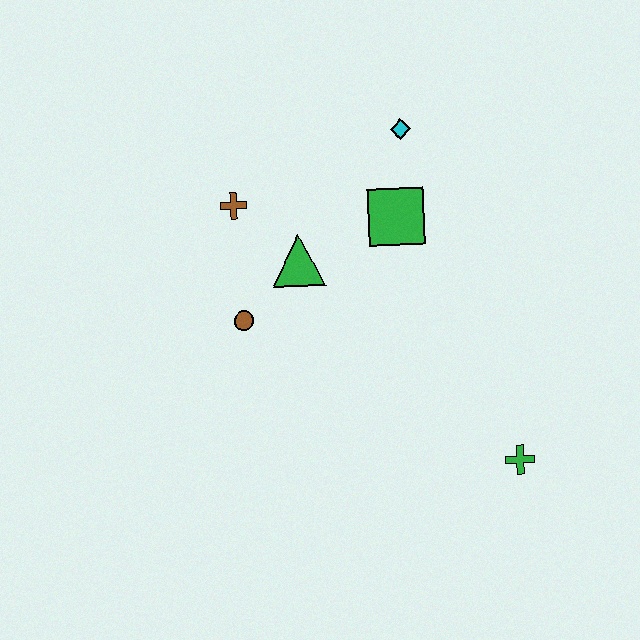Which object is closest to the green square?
The cyan diamond is closest to the green square.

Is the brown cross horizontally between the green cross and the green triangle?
No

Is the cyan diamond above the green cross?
Yes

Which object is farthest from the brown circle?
The green cross is farthest from the brown circle.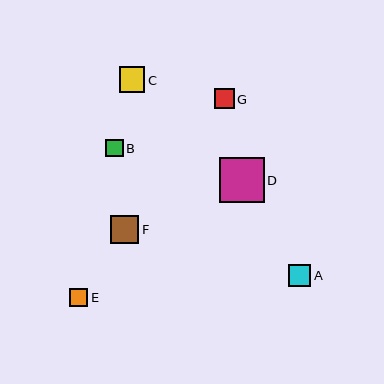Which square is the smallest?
Square B is the smallest with a size of approximately 17 pixels.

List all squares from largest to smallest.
From largest to smallest: D, F, C, A, G, E, B.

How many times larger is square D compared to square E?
Square D is approximately 2.6 times the size of square E.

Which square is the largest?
Square D is the largest with a size of approximately 45 pixels.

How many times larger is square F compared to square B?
Square F is approximately 1.6 times the size of square B.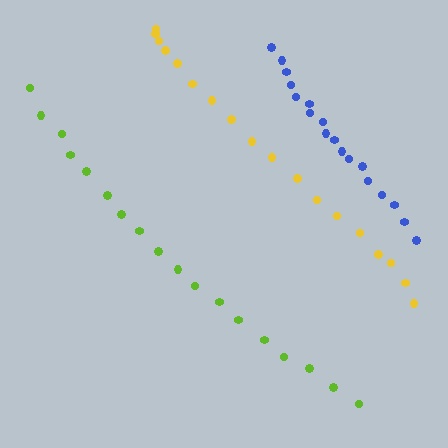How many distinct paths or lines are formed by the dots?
There are 3 distinct paths.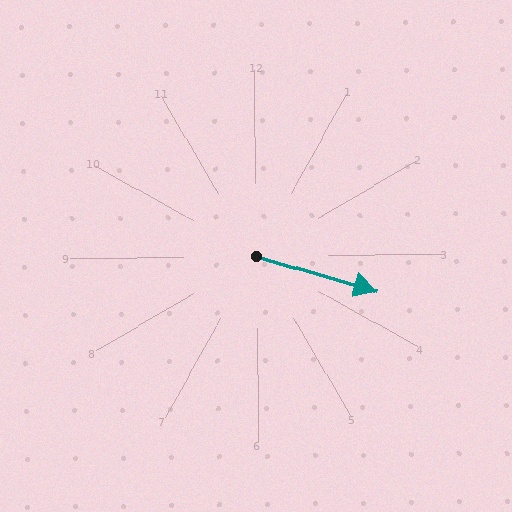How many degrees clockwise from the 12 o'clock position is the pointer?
Approximately 107 degrees.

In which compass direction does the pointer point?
East.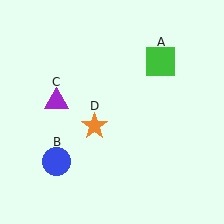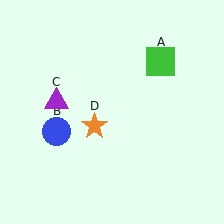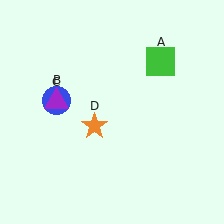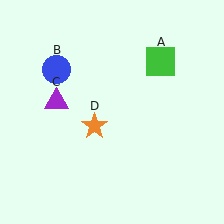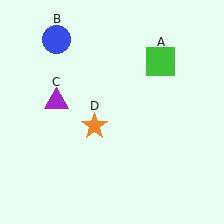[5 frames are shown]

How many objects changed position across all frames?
1 object changed position: blue circle (object B).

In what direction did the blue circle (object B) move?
The blue circle (object B) moved up.